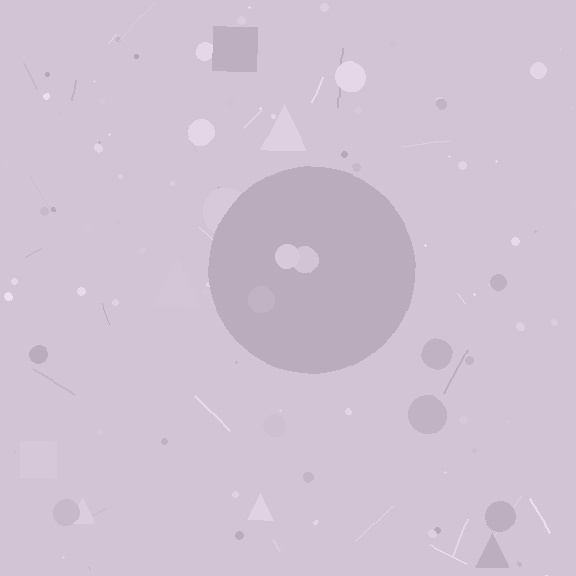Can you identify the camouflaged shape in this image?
The camouflaged shape is a circle.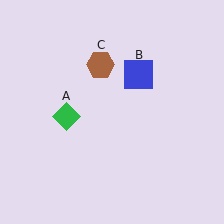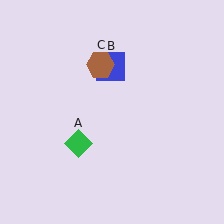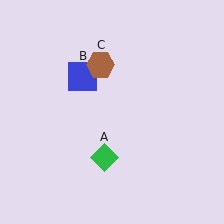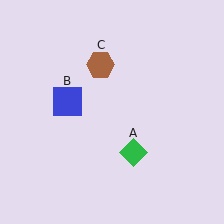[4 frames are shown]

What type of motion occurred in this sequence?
The green diamond (object A), blue square (object B) rotated counterclockwise around the center of the scene.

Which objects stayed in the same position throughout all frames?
Brown hexagon (object C) remained stationary.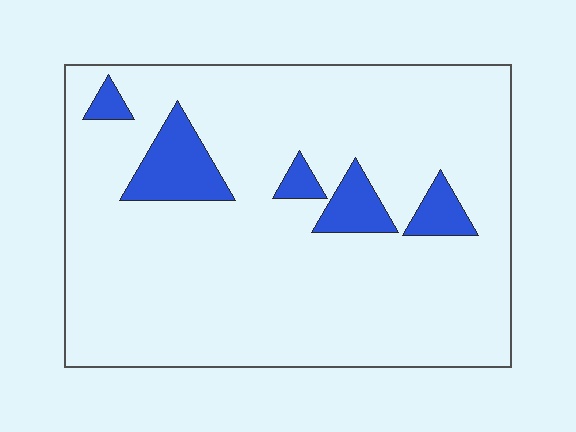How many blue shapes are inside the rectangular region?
5.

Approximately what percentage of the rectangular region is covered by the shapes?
Approximately 10%.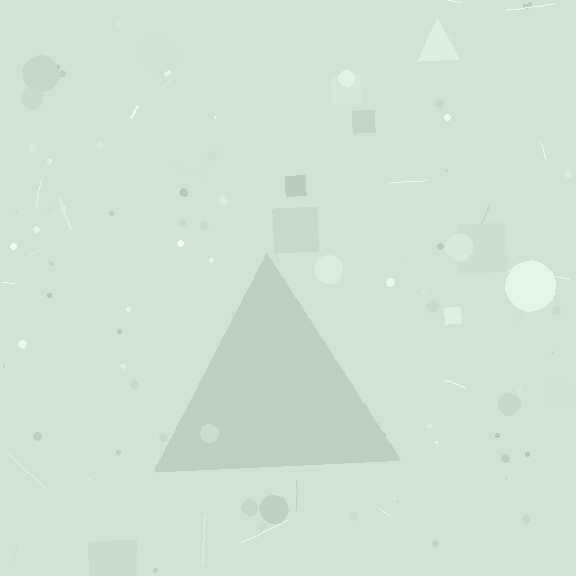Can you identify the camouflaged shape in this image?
The camouflaged shape is a triangle.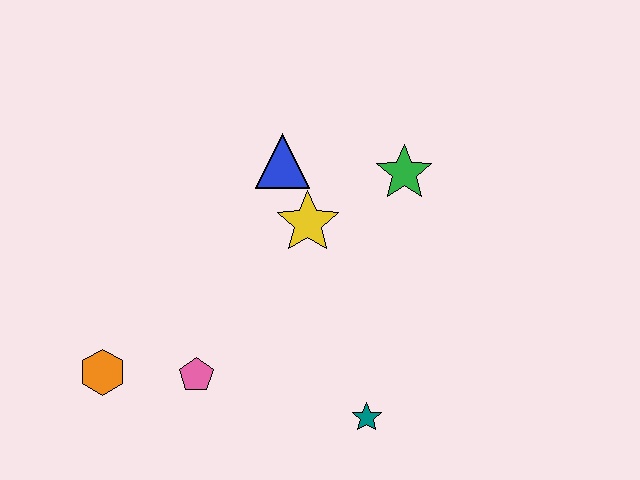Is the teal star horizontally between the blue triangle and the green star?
Yes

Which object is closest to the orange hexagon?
The pink pentagon is closest to the orange hexagon.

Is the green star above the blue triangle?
No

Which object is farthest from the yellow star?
The orange hexagon is farthest from the yellow star.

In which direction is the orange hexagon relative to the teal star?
The orange hexagon is to the left of the teal star.